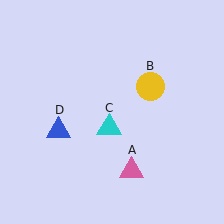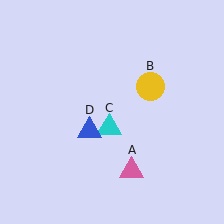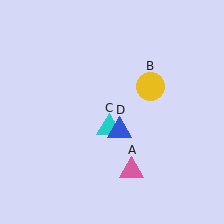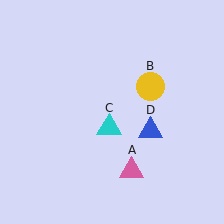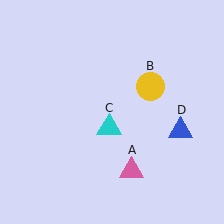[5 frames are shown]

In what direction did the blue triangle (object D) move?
The blue triangle (object D) moved right.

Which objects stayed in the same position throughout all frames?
Pink triangle (object A) and yellow circle (object B) and cyan triangle (object C) remained stationary.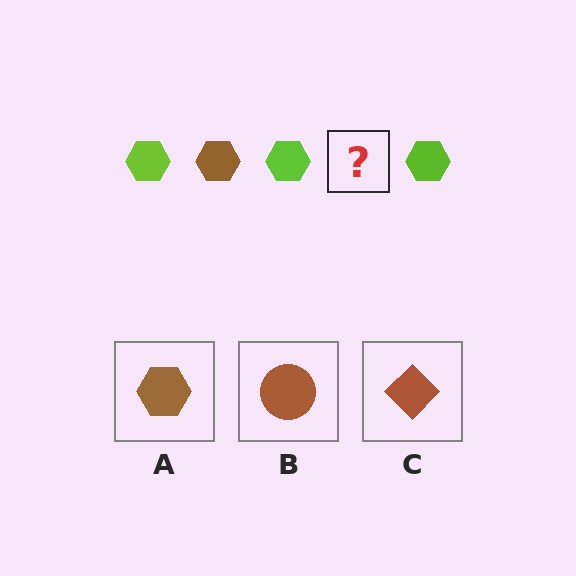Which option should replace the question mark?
Option A.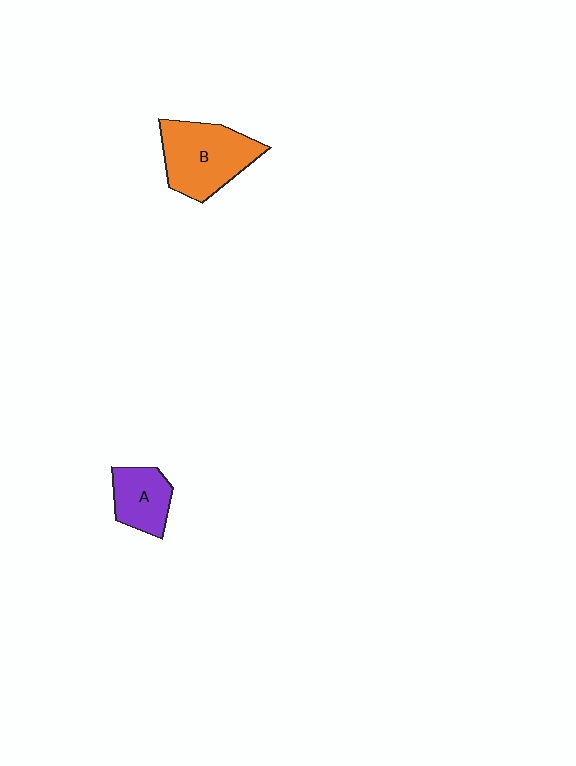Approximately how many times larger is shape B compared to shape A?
Approximately 1.7 times.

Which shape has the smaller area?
Shape A (purple).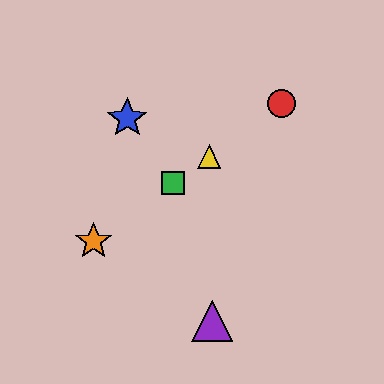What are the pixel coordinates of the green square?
The green square is at (173, 183).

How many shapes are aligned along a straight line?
4 shapes (the red circle, the green square, the yellow triangle, the orange star) are aligned along a straight line.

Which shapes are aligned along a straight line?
The red circle, the green square, the yellow triangle, the orange star are aligned along a straight line.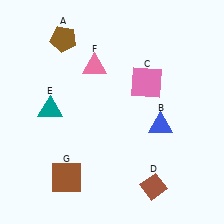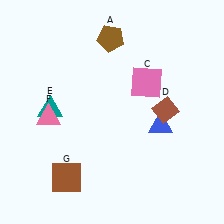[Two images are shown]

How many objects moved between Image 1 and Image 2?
3 objects moved between the two images.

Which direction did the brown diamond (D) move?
The brown diamond (D) moved up.